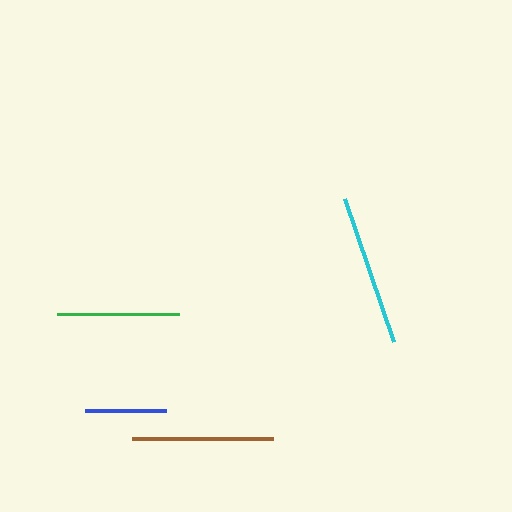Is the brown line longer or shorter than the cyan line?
The cyan line is longer than the brown line.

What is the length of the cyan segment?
The cyan segment is approximately 151 pixels long.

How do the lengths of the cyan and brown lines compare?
The cyan and brown lines are approximately the same length.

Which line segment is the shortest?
The blue line is the shortest at approximately 82 pixels.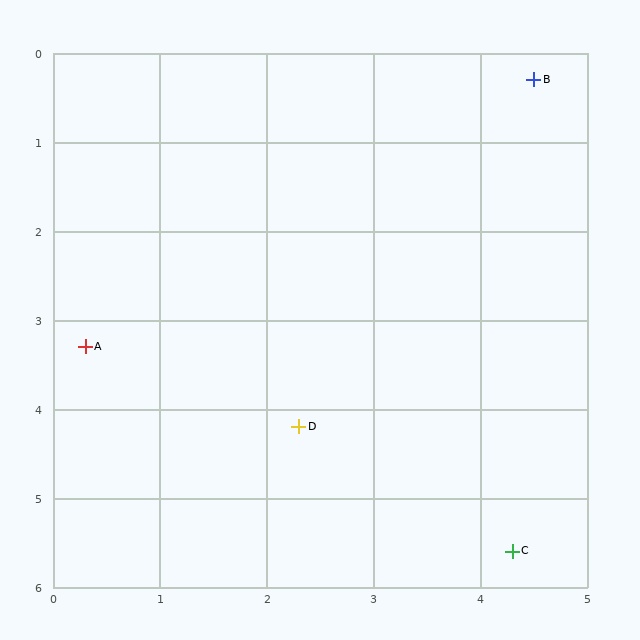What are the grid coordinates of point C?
Point C is at approximately (4.3, 5.6).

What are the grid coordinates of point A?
Point A is at approximately (0.3, 3.3).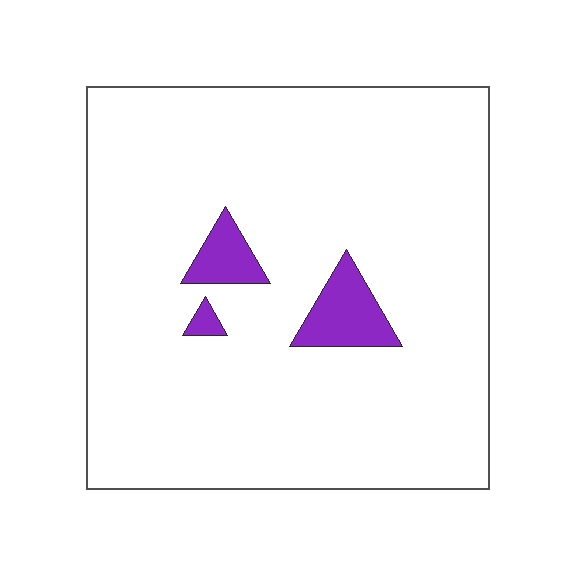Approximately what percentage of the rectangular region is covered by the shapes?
Approximately 5%.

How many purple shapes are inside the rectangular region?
3.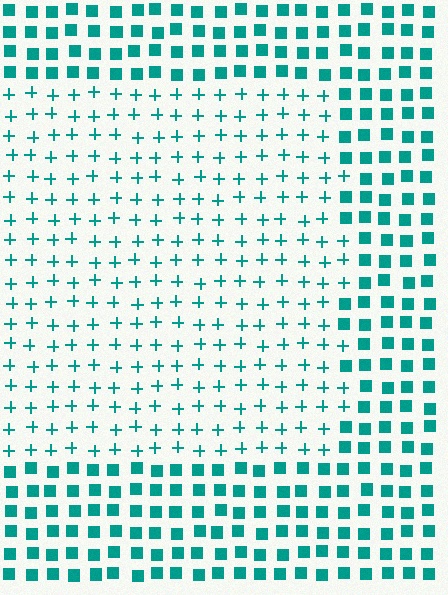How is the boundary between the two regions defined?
The boundary is defined by a change in element shape: plus signs inside vs. squares outside. All elements share the same color and spacing.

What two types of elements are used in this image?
The image uses plus signs inside the rectangle region and squares outside it.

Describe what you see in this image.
The image is filled with small teal elements arranged in a uniform grid. A rectangle-shaped region contains plus signs, while the surrounding area contains squares. The boundary is defined purely by the change in element shape.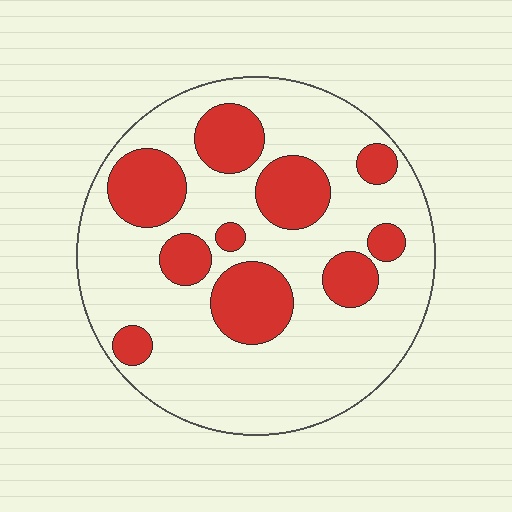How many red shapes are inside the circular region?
10.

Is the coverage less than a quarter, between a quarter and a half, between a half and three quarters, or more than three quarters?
Between a quarter and a half.